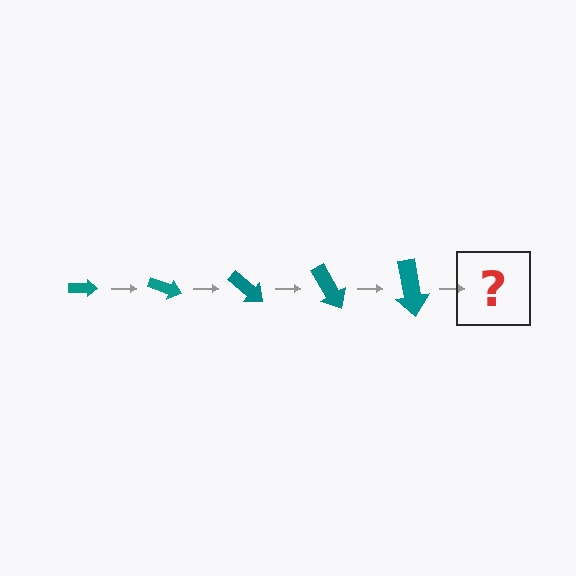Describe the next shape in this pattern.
It should be an arrow, larger than the previous one and rotated 100 degrees from the start.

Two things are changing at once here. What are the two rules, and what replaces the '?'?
The two rules are that the arrow grows larger each step and it rotates 20 degrees each step. The '?' should be an arrow, larger than the previous one and rotated 100 degrees from the start.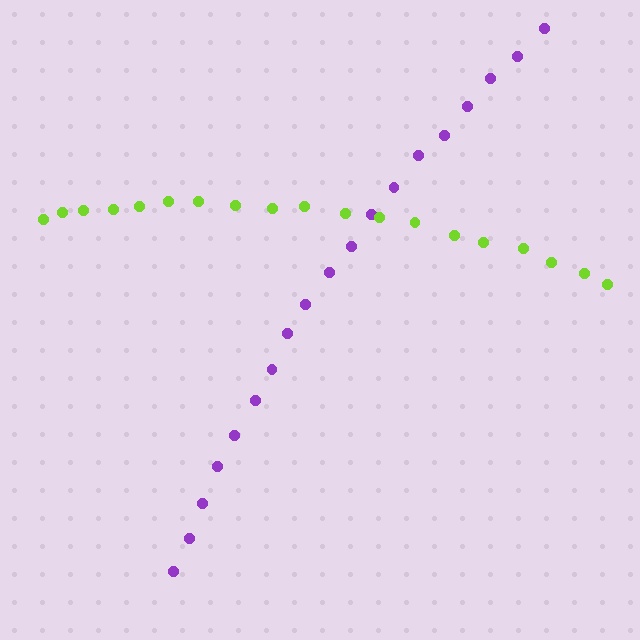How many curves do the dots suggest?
There are 2 distinct paths.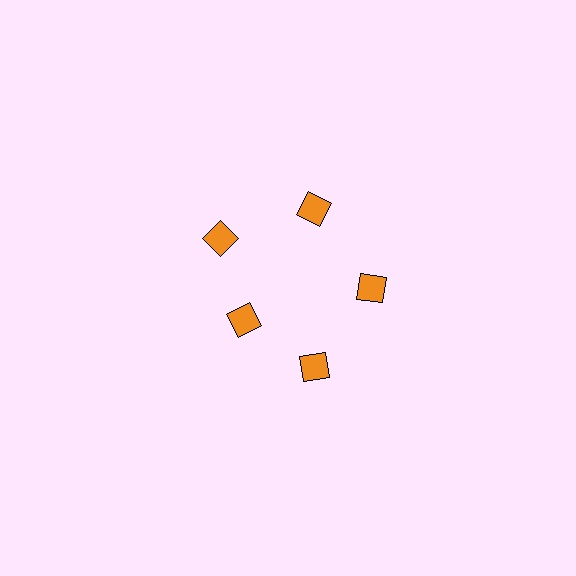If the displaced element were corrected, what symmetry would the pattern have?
It would have 5-fold rotational symmetry — the pattern would map onto itself every 72 degrees.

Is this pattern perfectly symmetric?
No. The 5 orange diamonds are arranged in a ring, but one element near the 8 o'clock position is pulled inward toward the center, breaking the 5-fold rotational symmetry.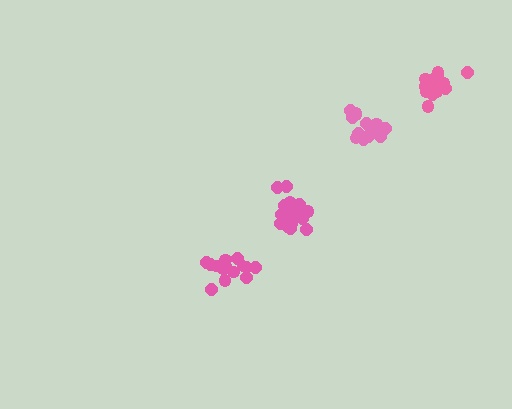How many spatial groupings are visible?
There are 4 spatial groupings.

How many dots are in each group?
Group 1: 14 dots, Group 2: 16 dots, Group 3: 19 dots, Group 4: 19 dots (68 total).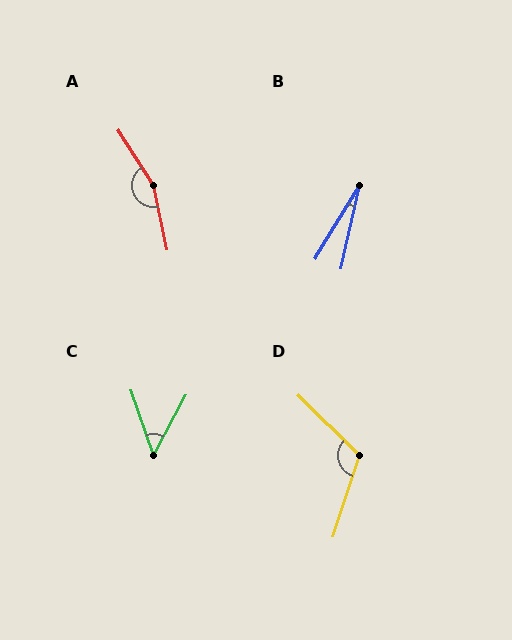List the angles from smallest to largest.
B (19°), C (47°), D (117°), A (159°).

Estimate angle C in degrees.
Approximately 47 degrees.